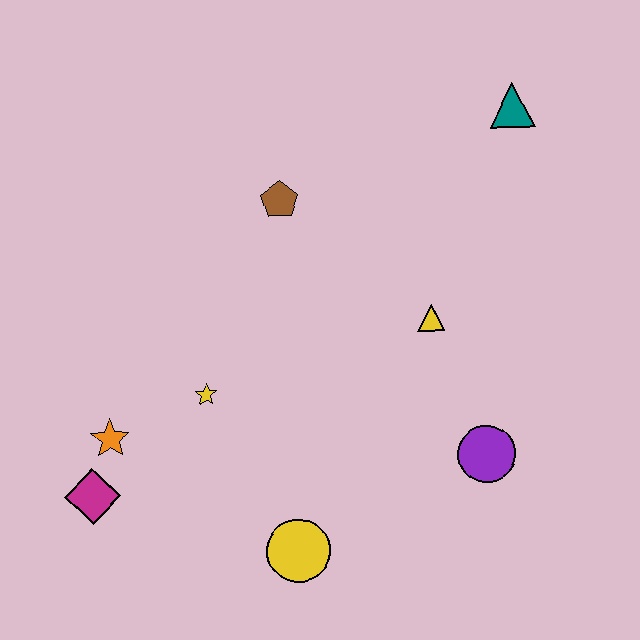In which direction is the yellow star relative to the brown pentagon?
The yellow star is below the brown pentagon.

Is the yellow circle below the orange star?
Yes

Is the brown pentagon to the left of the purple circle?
Yes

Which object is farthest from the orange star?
The teal triangle is farthest from the orange star.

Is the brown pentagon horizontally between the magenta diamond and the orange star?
No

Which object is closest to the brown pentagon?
The yellow triangle is closest to the brown pentagon.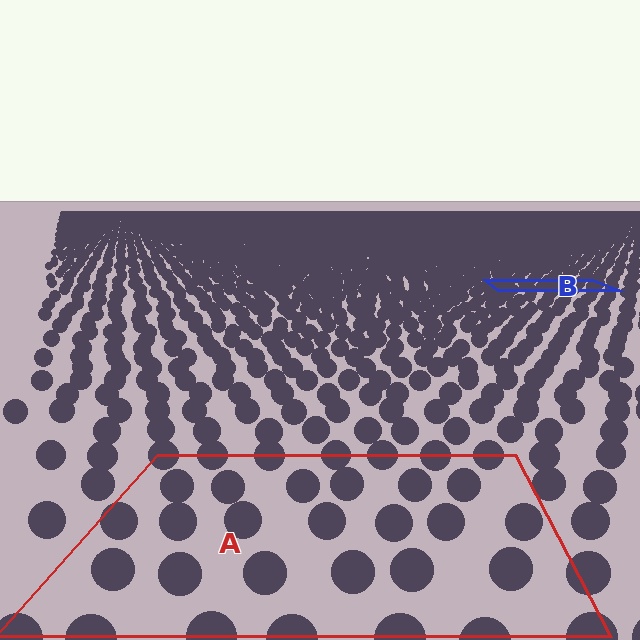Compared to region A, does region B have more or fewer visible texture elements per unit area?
Region B has more texture elements per unit area — they are packed more densely because it is farther away.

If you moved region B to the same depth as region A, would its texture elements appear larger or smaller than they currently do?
They would appear larger. At a closer depth, the same texture elements are projected at a bigger on-screen size.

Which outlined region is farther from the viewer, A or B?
Region B is farther from the viewer — the texture elements inside it appear smaller and more densely packed.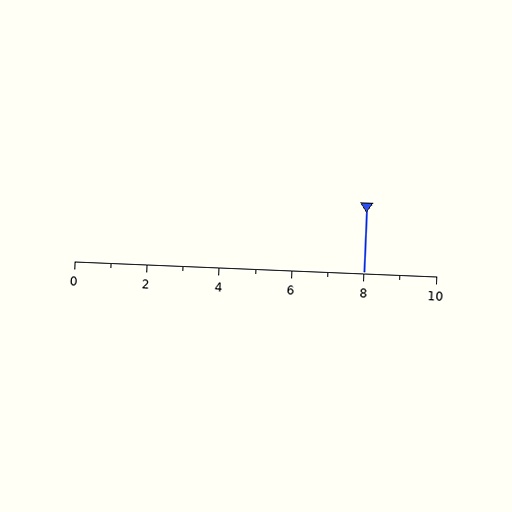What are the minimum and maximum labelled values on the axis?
The axis runs from 0 to 10.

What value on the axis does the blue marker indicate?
The marker indicates approximately 8.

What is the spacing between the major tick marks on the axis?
The major ticks are spaced 2 apart.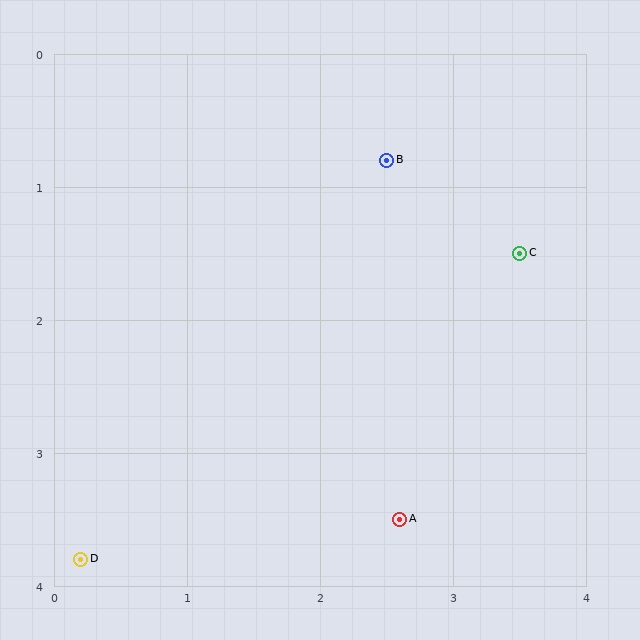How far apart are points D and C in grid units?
Points D and C are about 4.0 grid units apart.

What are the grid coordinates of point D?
Point D is at approximately (0.2, 3.8).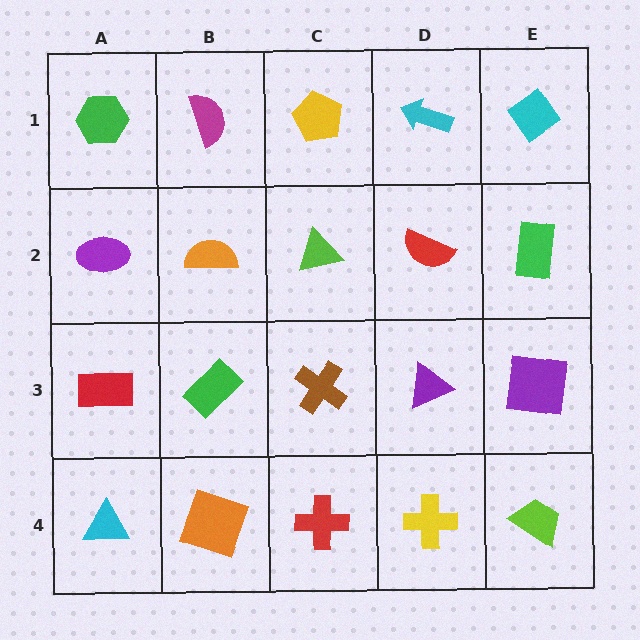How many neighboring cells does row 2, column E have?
3.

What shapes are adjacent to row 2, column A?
A green hexagon (row 1, column A), a red rectangle (row 3, column A), an orange semicircle (row 2, column B).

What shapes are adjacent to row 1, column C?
A lime triangle (row 2, column C), a magenta semicircle (row 1, column B), a cyan arrow (row 1, column D).